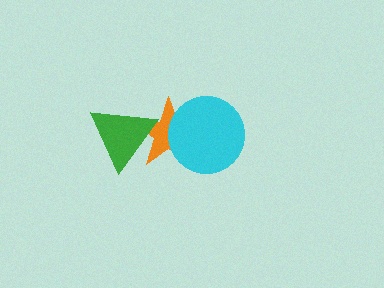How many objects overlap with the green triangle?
1 object overlaps with the green triangle.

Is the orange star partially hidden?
Yes, it is partially covered by another shape.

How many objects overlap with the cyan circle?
1 object overlaps with the cyan circle.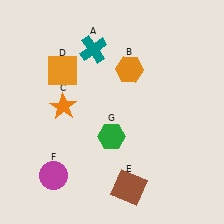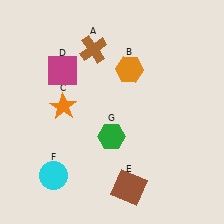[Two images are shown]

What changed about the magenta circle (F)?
In Image 1, F is magenta. In Image 2, it changed to cyan.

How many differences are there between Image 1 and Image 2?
There are 3 differences between the two images.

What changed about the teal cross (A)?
In Image 1, A is teal. In Image 2, it changed to brown.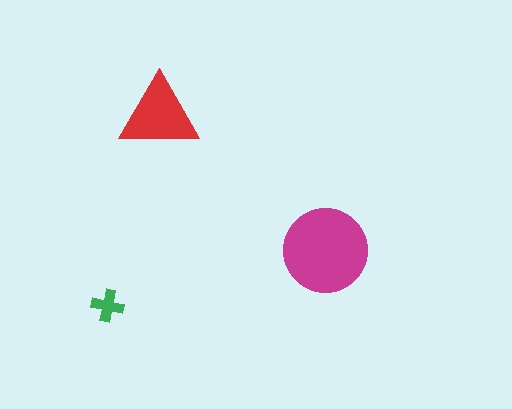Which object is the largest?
The magenta circle.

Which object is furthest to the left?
The green cross is leftmost.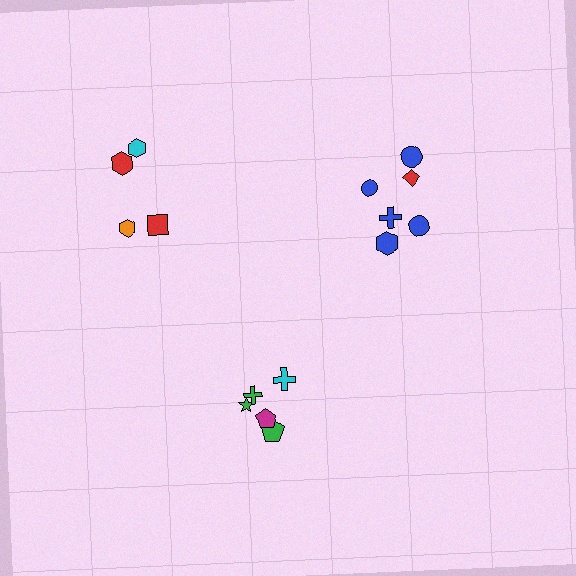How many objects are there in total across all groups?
There are 15 objects.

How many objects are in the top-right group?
There are 6 objects.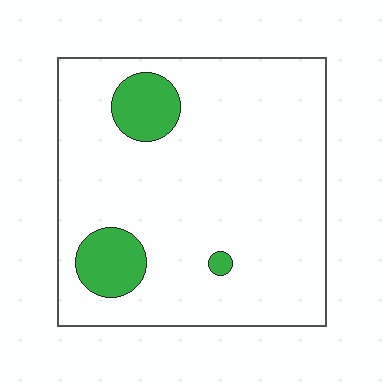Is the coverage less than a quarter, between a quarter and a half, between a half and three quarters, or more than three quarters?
Less than a quarter.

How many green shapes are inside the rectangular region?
3.